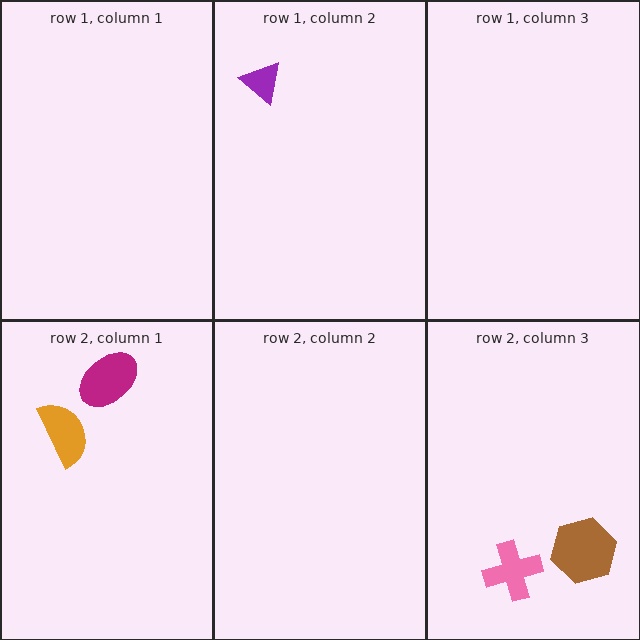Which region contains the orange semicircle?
The row 2, column 1 region.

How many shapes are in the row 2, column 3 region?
2.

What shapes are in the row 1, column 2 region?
The purple triangle.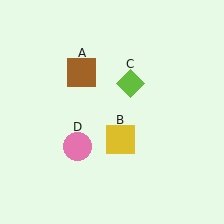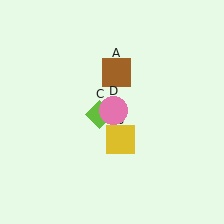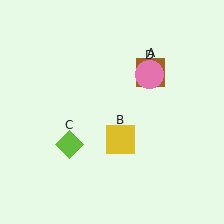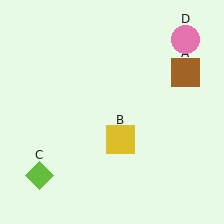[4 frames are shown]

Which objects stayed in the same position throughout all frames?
Yellow square (object B) remained stationary.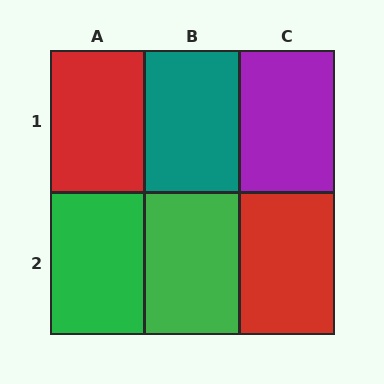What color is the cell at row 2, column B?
Green.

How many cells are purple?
1 cell is purple.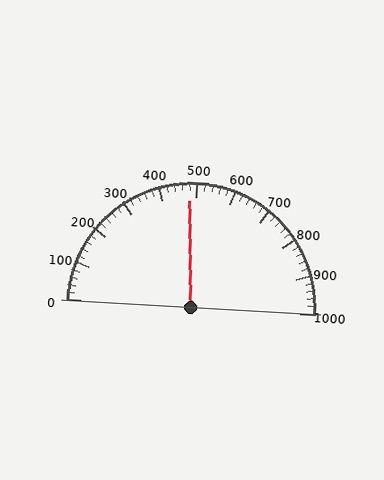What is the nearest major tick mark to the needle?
The nearest major tick mark is 500.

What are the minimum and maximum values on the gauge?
The gauge ranges from 0 to 1000.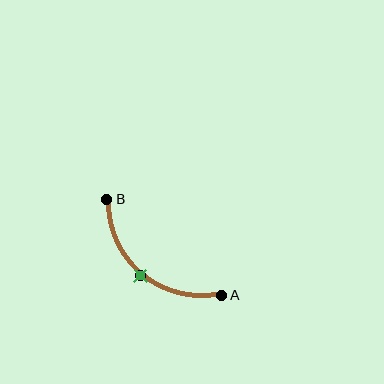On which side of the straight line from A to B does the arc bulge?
The arc bulges below and to the left of the straight line connecting A and B.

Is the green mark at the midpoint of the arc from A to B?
Yes. The green mark lies on the arc at equal arc-length from both A and B — it is the arc midpoint.